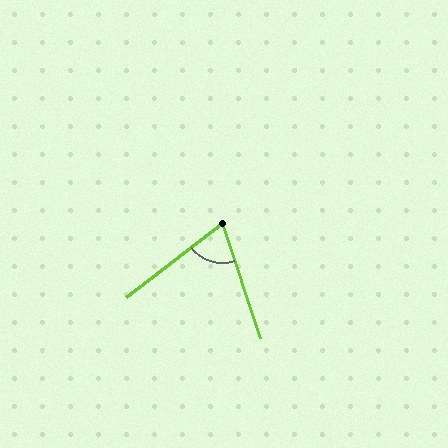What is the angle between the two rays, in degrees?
Approximately 70 degrees.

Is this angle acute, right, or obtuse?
It is acute.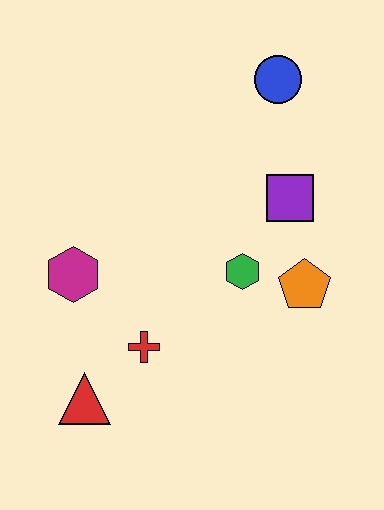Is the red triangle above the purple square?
No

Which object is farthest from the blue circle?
The red triangle is farthest from the blue circle.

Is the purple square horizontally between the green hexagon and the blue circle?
No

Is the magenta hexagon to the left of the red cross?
Yes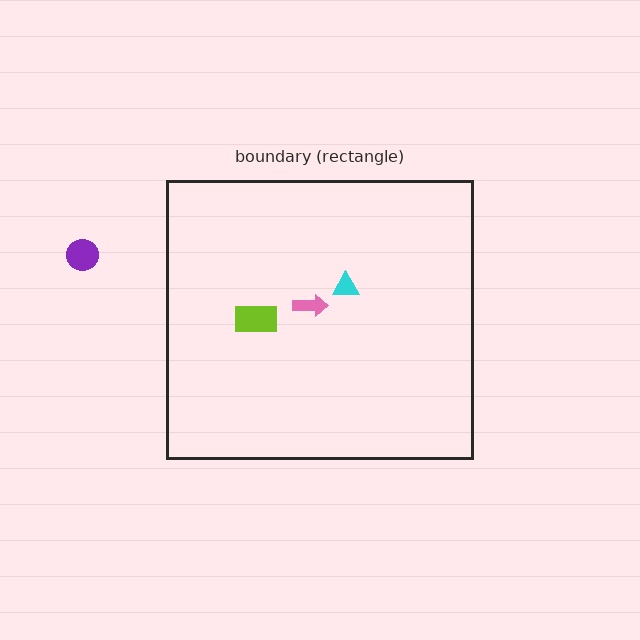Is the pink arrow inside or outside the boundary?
Inside.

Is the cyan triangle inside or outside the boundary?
Inside.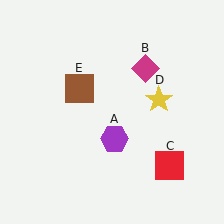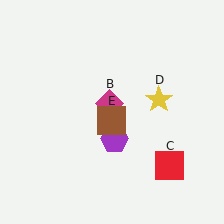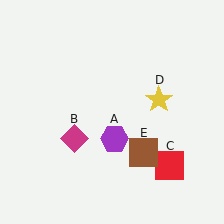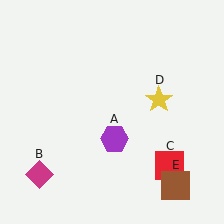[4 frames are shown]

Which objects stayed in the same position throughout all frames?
Purple hexagon (object A) and red square (object C) and yellow star (object D) remained stationary.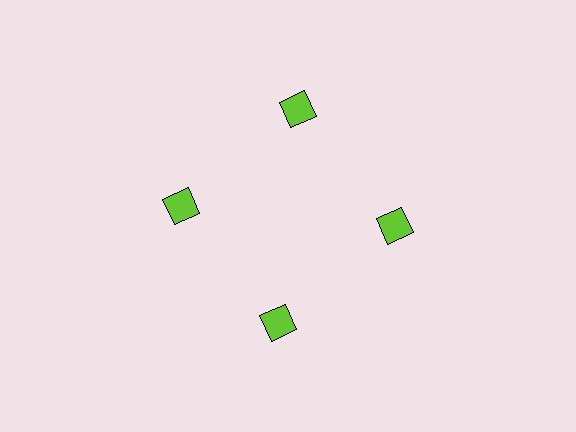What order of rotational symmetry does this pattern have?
This pattern has 4-fold rotational symmetry.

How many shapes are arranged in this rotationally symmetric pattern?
There are 4 shapes, arranged in 4 groups of 1.